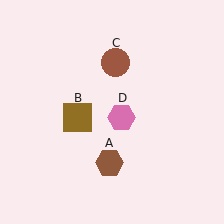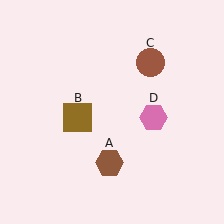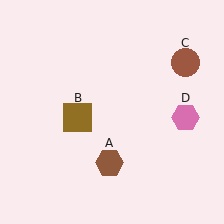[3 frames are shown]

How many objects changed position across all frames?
2 objects changed position: brown circle (object C), pink hexagon (object D).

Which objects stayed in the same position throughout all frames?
Brown hexagon (object A) and brown square (object B) remained stationary.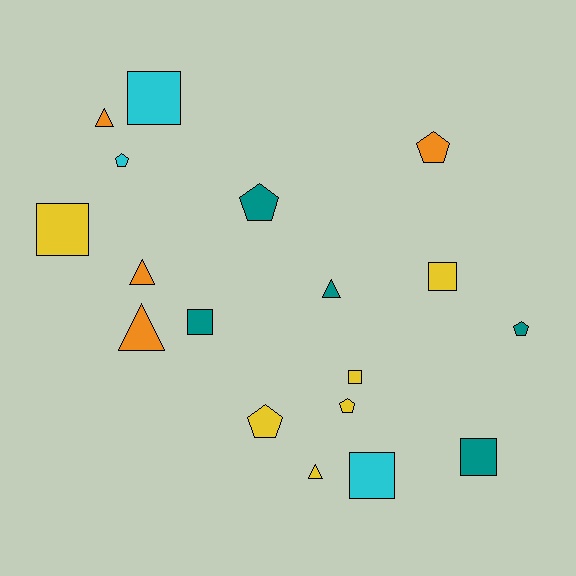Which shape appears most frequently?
Square, with 7 objects.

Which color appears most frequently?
Yellow, with 6 objects.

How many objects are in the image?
There are 18 objects.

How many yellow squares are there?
There are 3 yellow squares.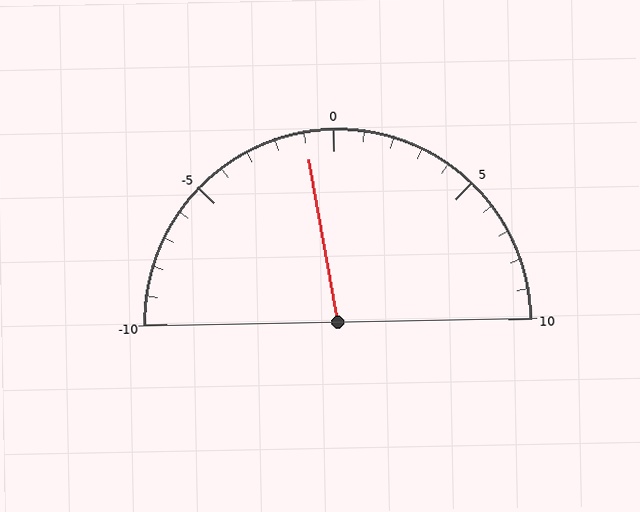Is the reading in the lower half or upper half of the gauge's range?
The reading is in the lower half of the range (-10 to 10).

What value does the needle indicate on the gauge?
The needle indicates approximately -1.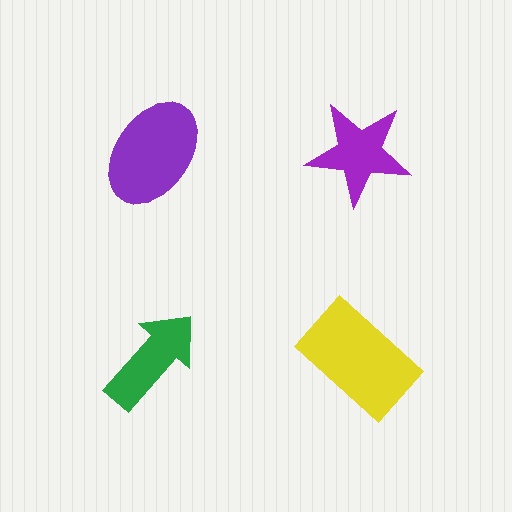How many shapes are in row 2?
2 shapes.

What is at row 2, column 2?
A yellow rectangle.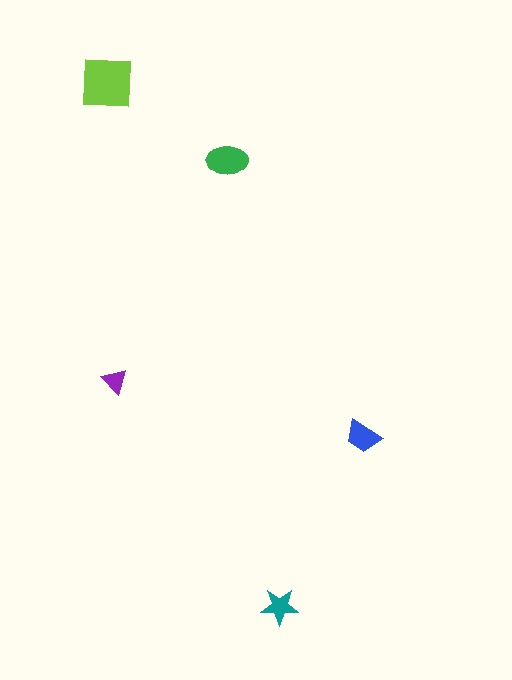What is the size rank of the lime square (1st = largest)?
1st.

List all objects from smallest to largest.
The purple triangle, the teal star, the blue trapezoid, the green ellipse, the lime square.